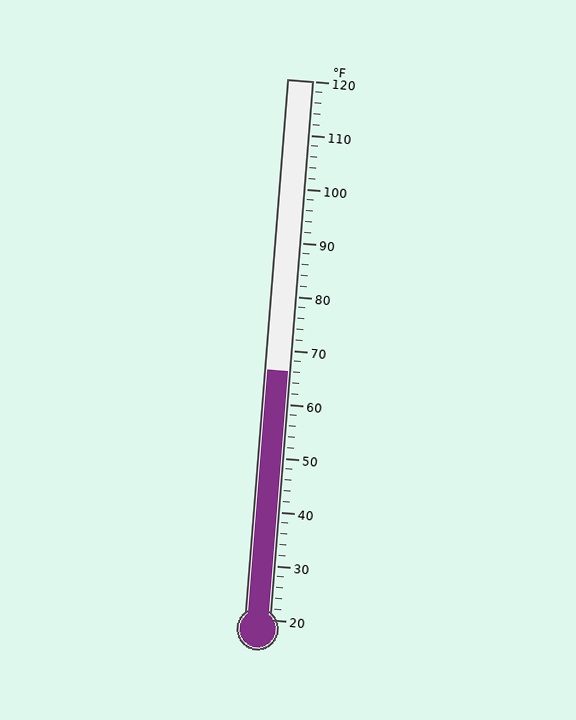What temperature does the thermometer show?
The thermometer shows approximately 66°F.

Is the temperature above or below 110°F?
The temperature is below 110°F.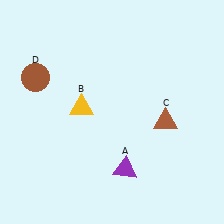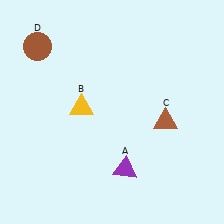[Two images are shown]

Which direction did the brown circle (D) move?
The brown circle (D) moved up.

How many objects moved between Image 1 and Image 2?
1 object moved between the two images.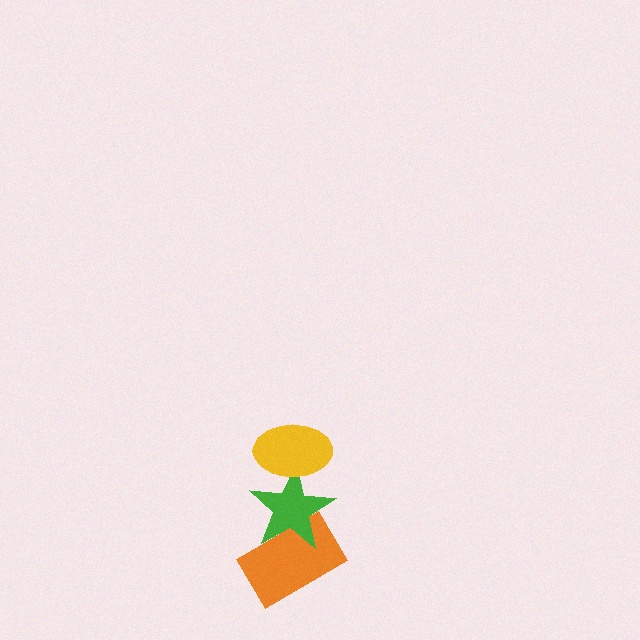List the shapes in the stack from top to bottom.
From top to bottom: the yellow ellipse, the green star, the orange rectangle.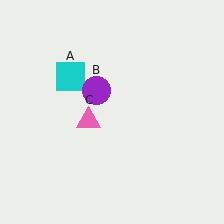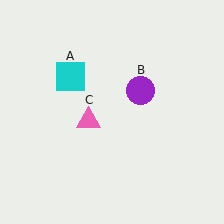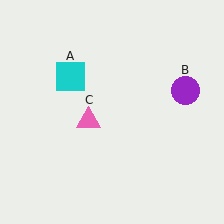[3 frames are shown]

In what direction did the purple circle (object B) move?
The purple circle (object B) moved right.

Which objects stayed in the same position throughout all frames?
Cyan square (object A) and pink triangle (object C) remained stationary.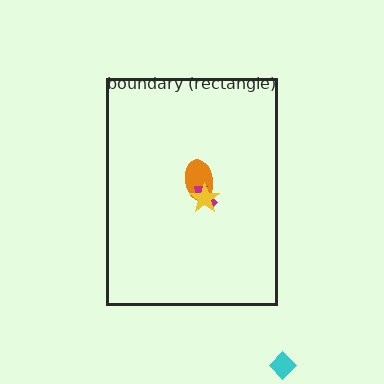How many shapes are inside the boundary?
3 inside, 1 outside.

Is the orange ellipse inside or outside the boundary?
Inside.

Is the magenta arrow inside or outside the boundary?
Inside.